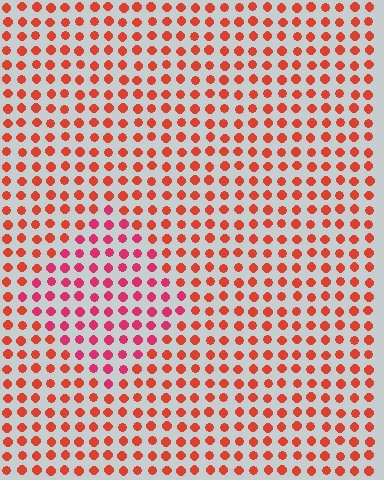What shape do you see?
I see a diamond.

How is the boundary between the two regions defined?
The boundary is defined purely by a slight shift in hue (about 28 degrees). Spacing, size, and orientation are identical on both sides.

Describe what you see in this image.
The image is filled with small red elements in a uniform arrangement. A diamond-shaped region is visible where the elements are tinted to a slightly different hue, forming a subtle color boundary.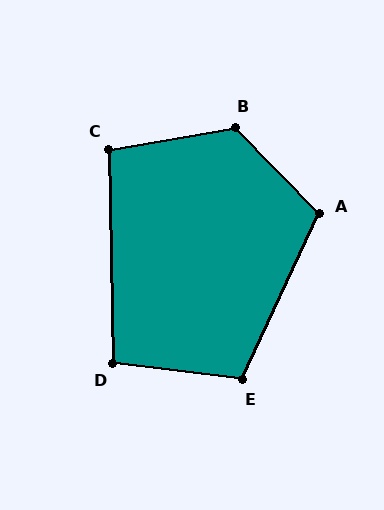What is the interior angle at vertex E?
Approximately 108 degrees (obtuse).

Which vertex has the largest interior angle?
B, at approximately 125 degrees.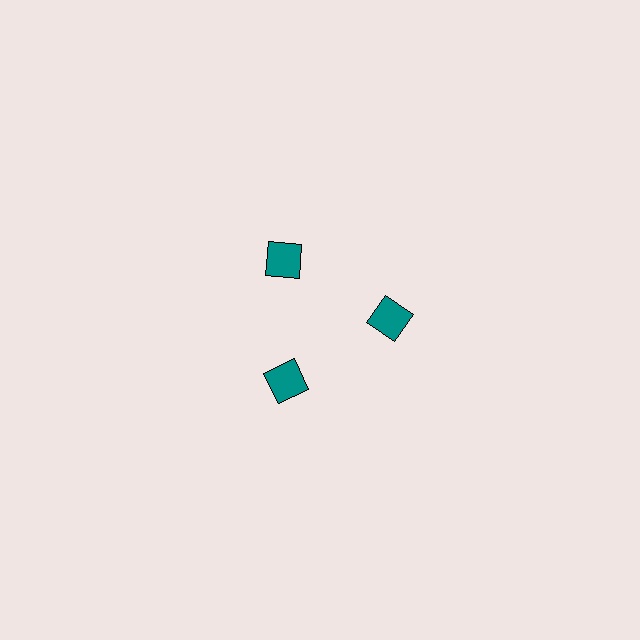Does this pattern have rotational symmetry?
Yes, this pattern has 3-fold rotational symmetry. It looks the same after rotating 120 degrees around the center.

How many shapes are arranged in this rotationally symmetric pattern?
There are 3 shapes, arranged in 3 groups of 1.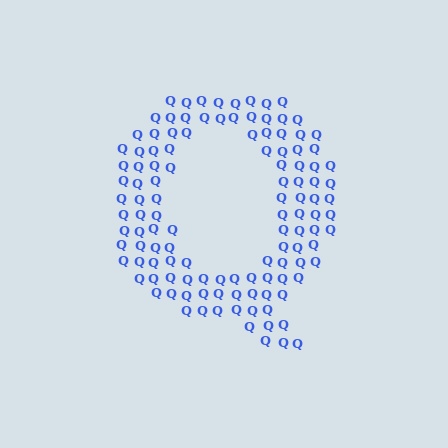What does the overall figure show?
The overall figure shows the letter Q.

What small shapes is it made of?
It is made of small letter Q's.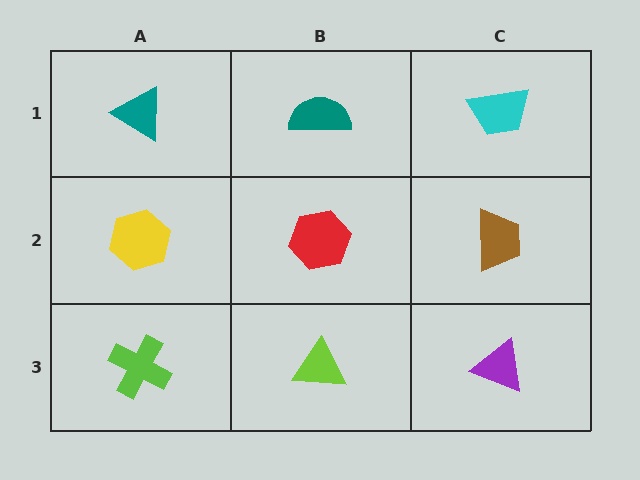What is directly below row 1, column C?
A brown trapezoid.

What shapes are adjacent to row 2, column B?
A teal semicircle (row 1, column B), a lime triangle (row 3, column B), a yellow hexagon (row 2, column A), a brown trapezoid (row 2, column C).